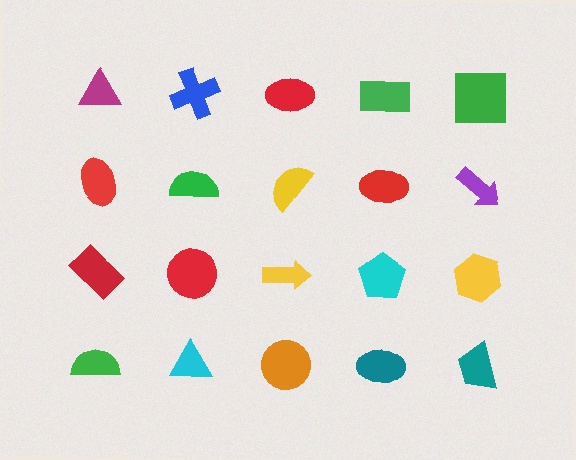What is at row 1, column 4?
A green rectangle.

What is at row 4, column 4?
A teal ellipse.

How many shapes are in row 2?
5 shapes.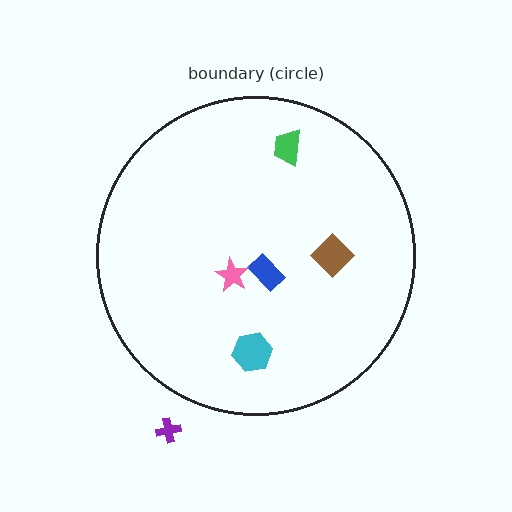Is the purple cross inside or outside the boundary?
Outside.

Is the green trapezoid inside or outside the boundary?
Inside.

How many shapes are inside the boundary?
5 inside, 1 outside.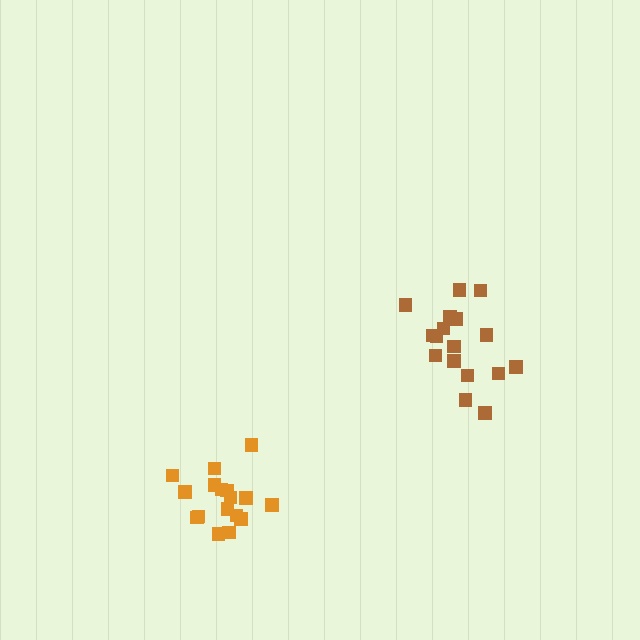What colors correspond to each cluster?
The clusters are colored: brown, orange.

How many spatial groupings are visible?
There are 2 spatial groupings.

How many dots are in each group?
Group 1: 17 dots, Group 2: 17 dots (34 total).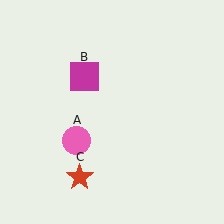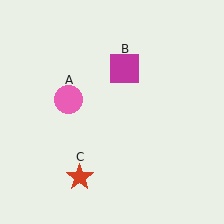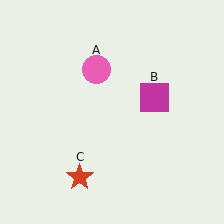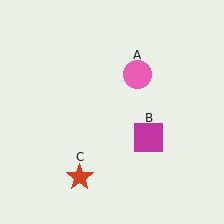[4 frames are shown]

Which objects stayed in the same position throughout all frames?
Red star (object C) remained stationary.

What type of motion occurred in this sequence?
The pink circle (object A), magenta square (object B) rotated clockwise around the center of the scene.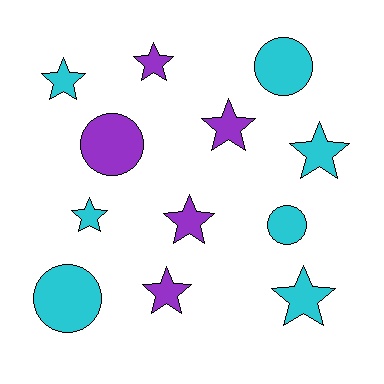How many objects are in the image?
There are 12 objects.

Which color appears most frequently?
Cyan, with 7 objects.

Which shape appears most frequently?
Star, with 8 objects.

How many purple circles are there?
There is 1 purple circle.